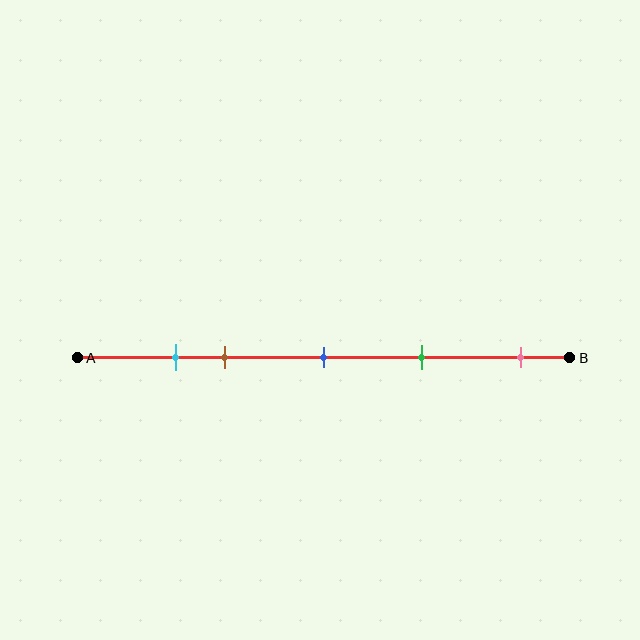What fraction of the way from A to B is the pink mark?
The pink mark is approximately 90% (0.9) of the way from A to B.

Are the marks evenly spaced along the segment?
No, the marks are not evenly spaced.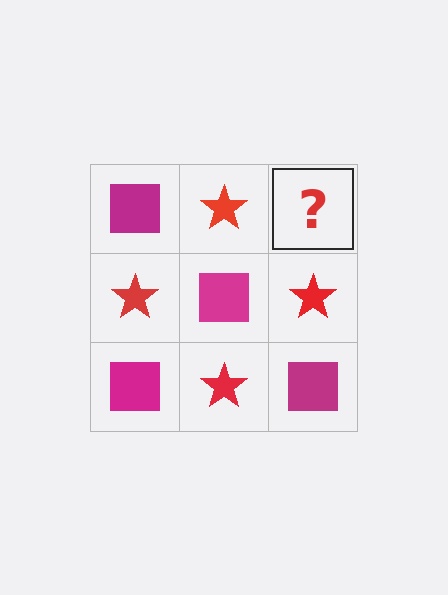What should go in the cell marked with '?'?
The missing cell should contain a magenta square.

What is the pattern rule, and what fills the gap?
The rule is that it alternates magenta square and red star in a checkerboard pattern. The gap should be filled with a magenta square.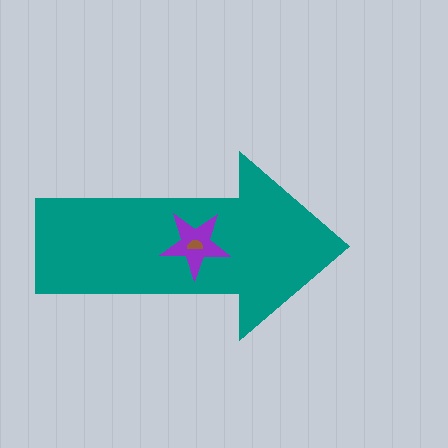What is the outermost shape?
The teal arrow.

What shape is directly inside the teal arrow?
The purple star.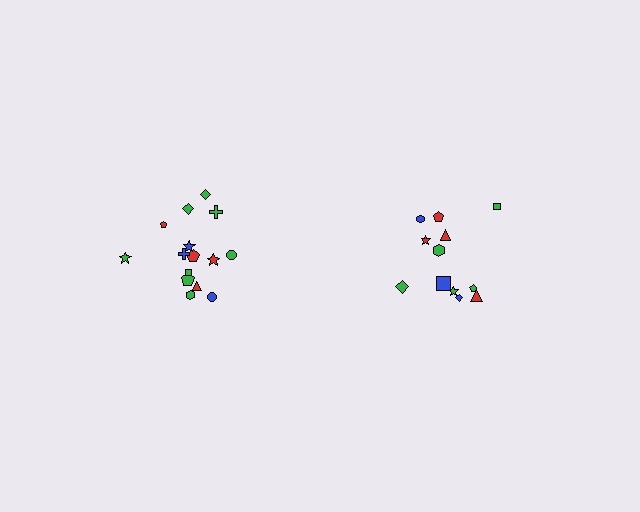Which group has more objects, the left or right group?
The left group.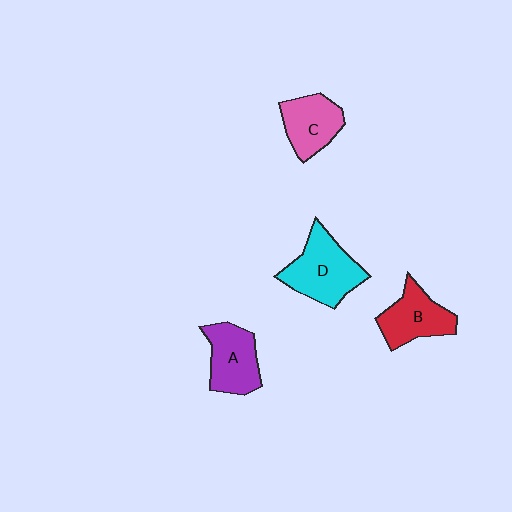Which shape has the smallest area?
Shape C (pink).